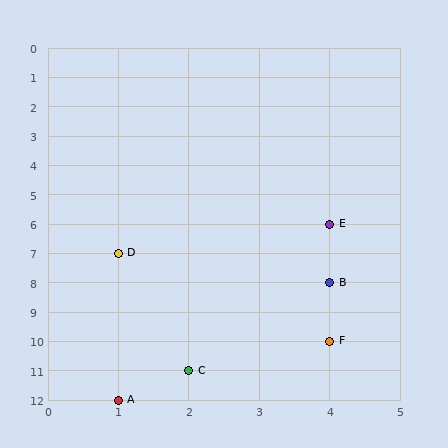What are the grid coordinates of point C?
Point C is at grid coordinates (2, 11).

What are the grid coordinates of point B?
Point B is at grid coordinates (4, 8).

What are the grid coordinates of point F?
Point F is at grid coordinates (4, 10).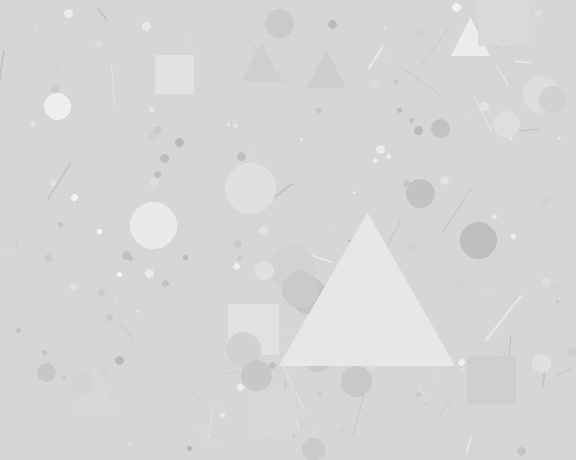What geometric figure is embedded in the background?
A triangle is embedded in the background.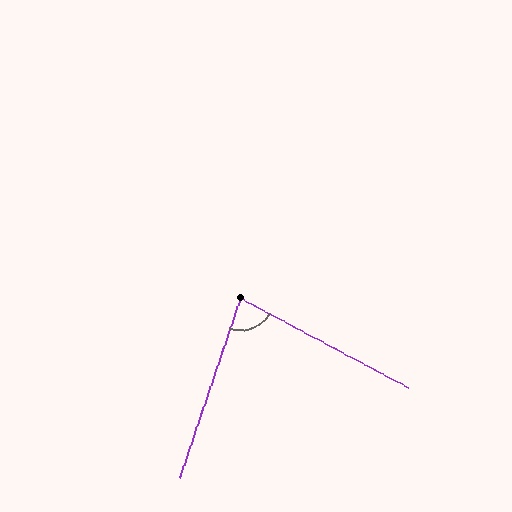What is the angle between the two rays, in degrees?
Approximately 81 degrees.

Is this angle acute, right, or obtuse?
It is acute.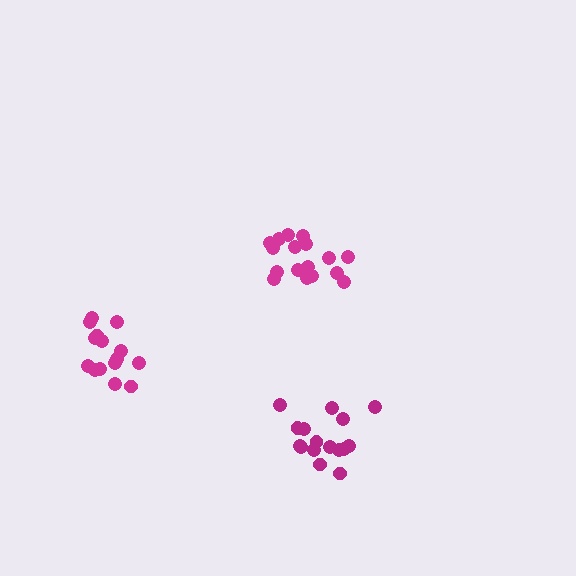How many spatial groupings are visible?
There are 3 spatial groupings.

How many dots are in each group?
Group 1: 16 dots, Group 2: 17 dots, Group 3: 15 dots (48 total).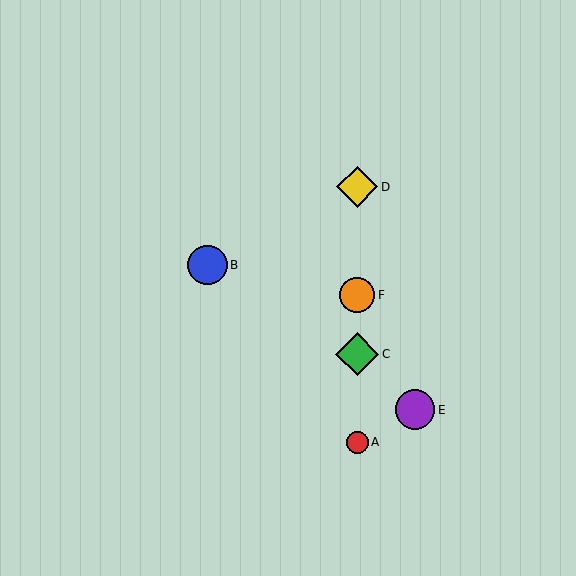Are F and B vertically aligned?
No, F is at x≈357 and B is at x≈207.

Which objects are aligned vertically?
Objects A, C, D, F are aligned vertically.